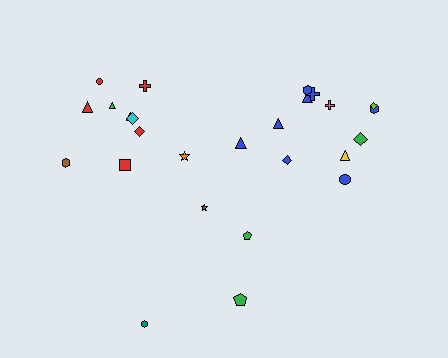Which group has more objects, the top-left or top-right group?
The top-right group.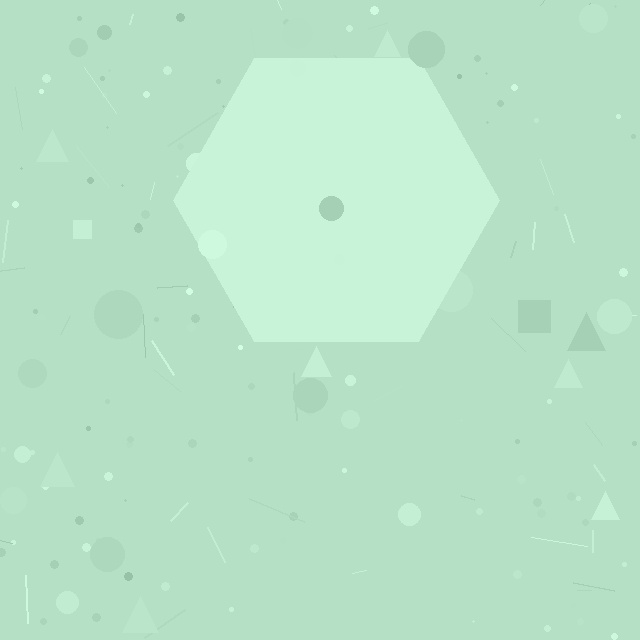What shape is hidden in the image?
A hexagon is hidden in the image.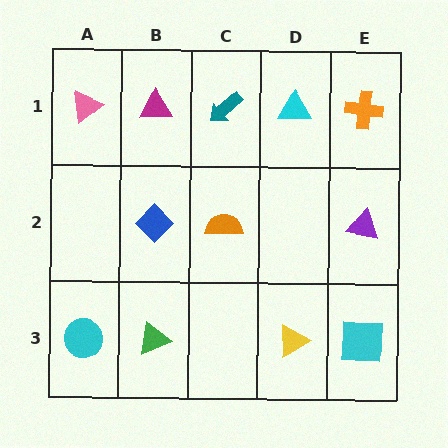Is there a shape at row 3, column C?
No, that cell is empty.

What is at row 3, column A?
A cyan circle.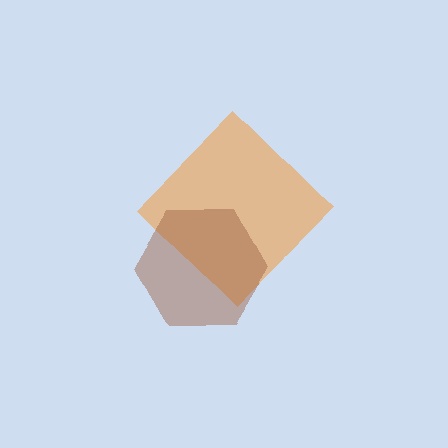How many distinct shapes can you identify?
There are 2 distinct shapes: an orange diamond, a brown hexagon.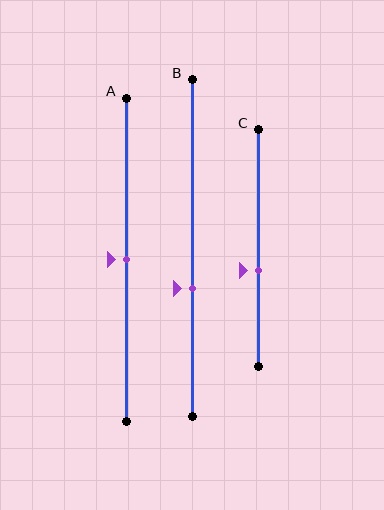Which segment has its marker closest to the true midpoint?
Segment A has its marker closest to the true midpoint.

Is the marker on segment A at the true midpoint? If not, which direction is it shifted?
Yes, the marker on segment A is at the true midpoint.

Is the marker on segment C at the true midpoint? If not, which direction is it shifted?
No, the marker on segment C is shifted downward by about 10% of the segment length.